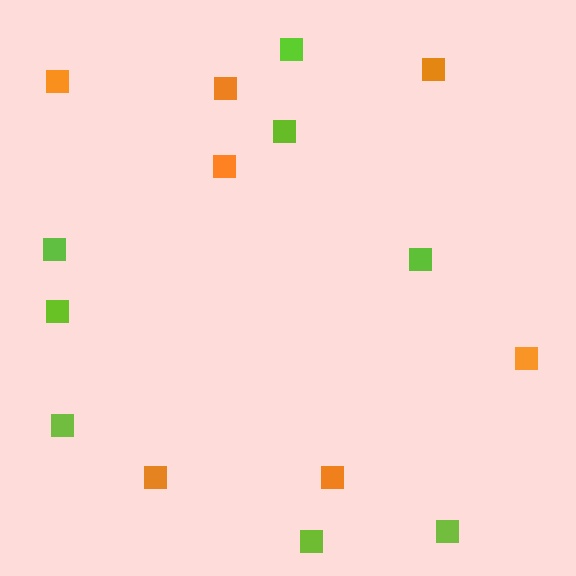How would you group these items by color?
There are 2 groups: one group of orange squares (7) and one group of lime squares (8).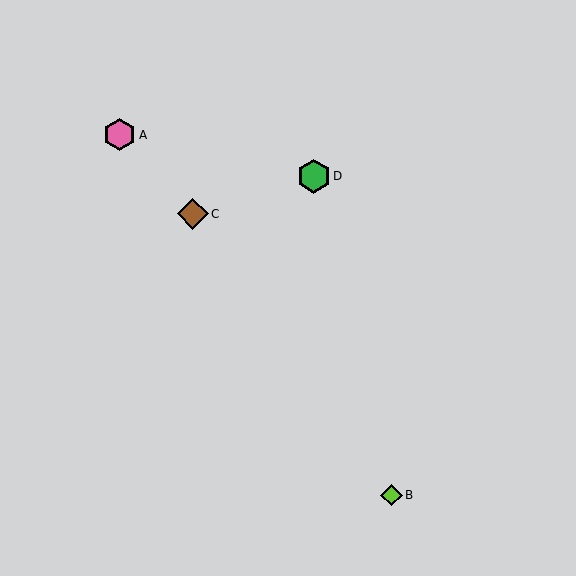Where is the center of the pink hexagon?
The center of the pink hexagon is at (120, 135).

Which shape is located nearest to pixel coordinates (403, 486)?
The lime diamond (labeled B) at (391, 495) is nearest to that location.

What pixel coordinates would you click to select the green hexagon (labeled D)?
Click at (314, 176) to select the green hexagon D.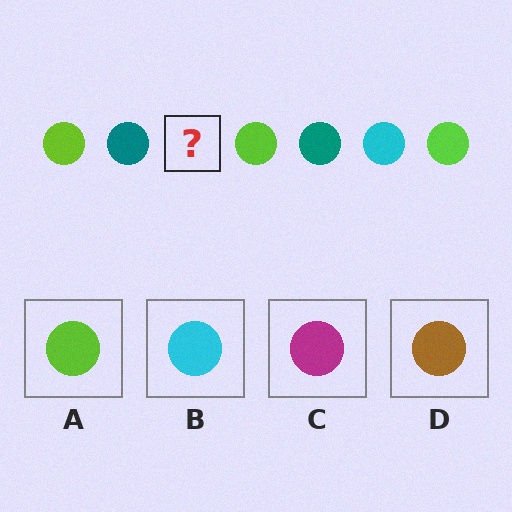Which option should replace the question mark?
Option B.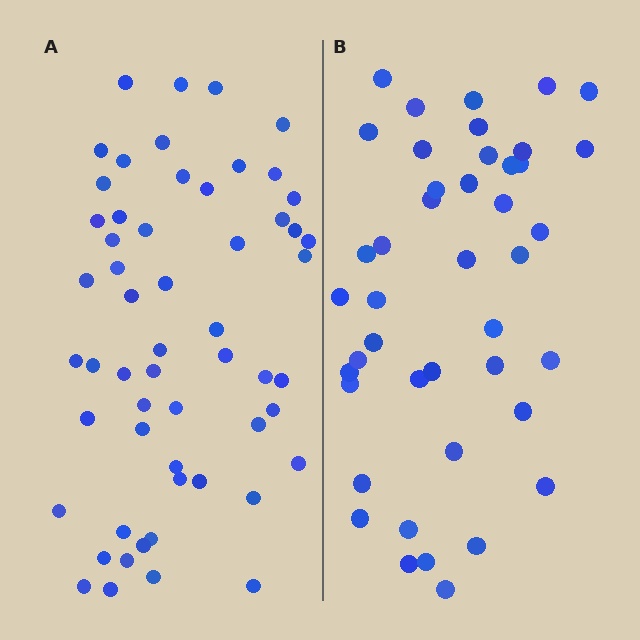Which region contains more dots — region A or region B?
Region A (the left region) has more dots.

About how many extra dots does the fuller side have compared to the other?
Region A has approximately 15 more dots than region B.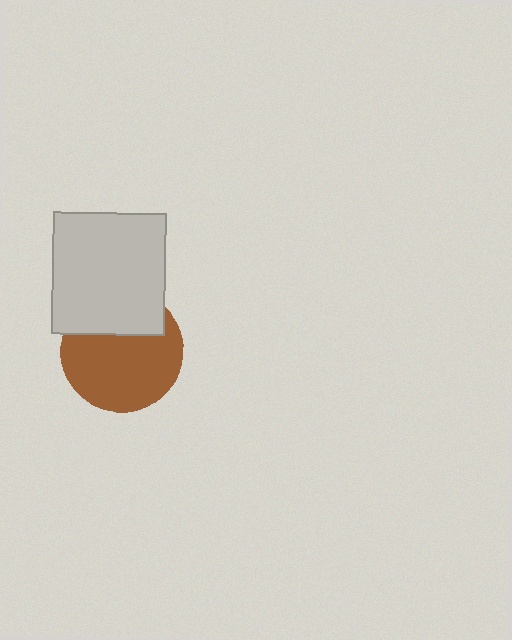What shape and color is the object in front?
The object in front is a light gray rectangle.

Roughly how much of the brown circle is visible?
Most of it is visible (roughly 68%).